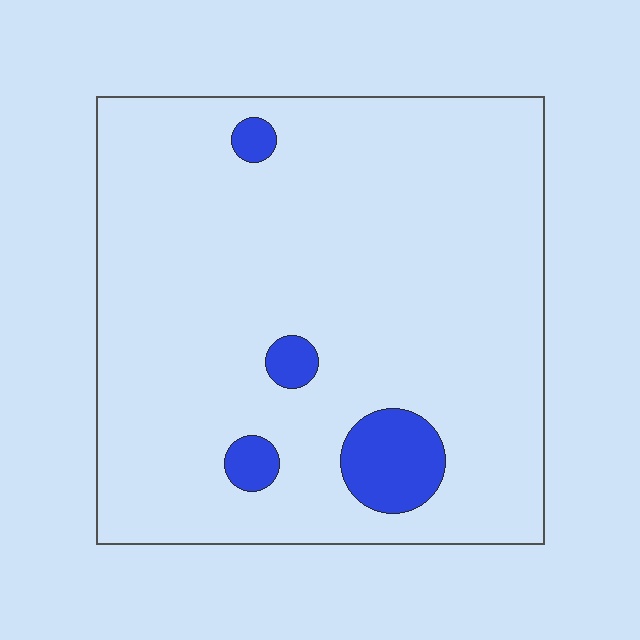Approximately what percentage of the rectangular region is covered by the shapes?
Approximately 10%.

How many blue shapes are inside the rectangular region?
4.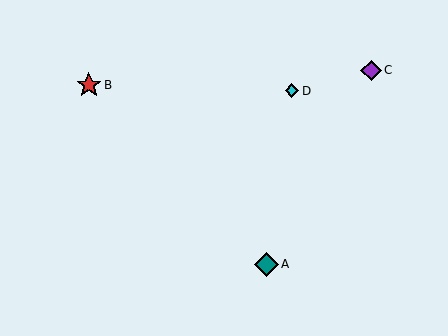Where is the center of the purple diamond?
The center of the purple diamond is at (371, 70).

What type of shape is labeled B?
Shape B is a red star.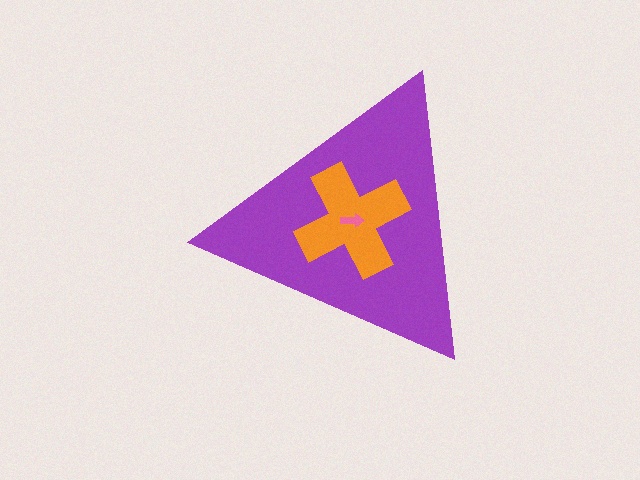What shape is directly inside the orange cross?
The pink arrow.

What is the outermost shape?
The purple triangle.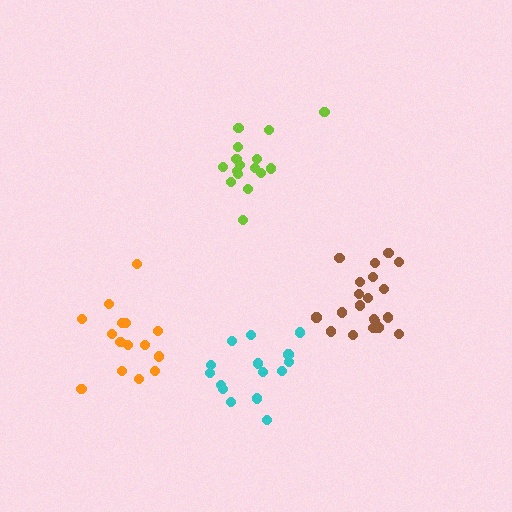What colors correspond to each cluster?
The clusters are colored: brown, orange, lime, cyan.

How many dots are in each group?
Group 1: 20 dots, Group 2: 15 dots, Group 3: 16 dots, Group 4: 15 dots (66 total).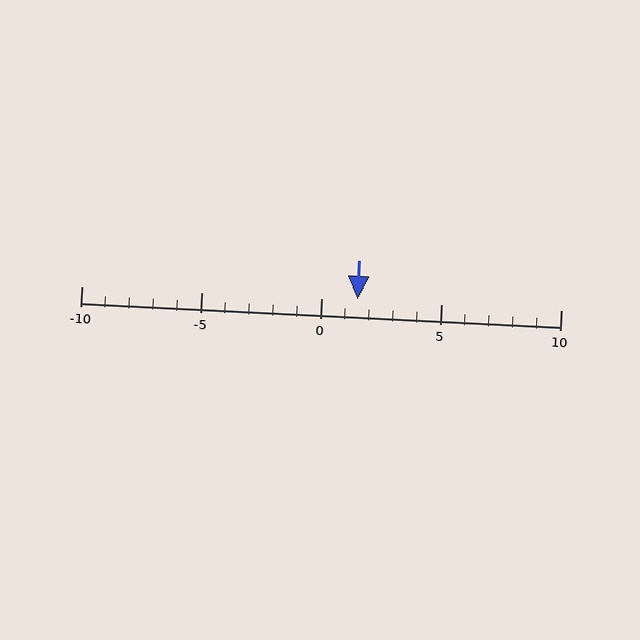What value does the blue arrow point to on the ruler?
The blue arrow points to approximately 2.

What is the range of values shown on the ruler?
The ruler shows values from -10 to 10.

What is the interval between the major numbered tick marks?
The major tick marks are spaced 5 units apart.